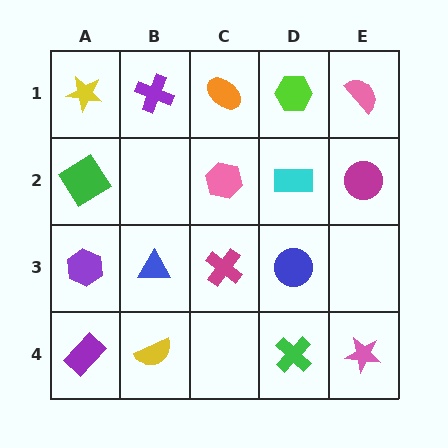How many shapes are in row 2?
4 shapes.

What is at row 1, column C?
An orange ellipse.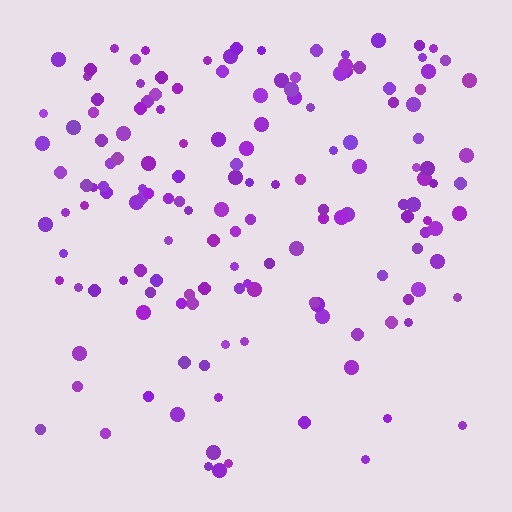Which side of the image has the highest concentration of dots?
The top.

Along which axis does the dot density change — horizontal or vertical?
Vertical.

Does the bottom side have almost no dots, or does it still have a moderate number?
Still a moderate number, just noticeably fewer than the top.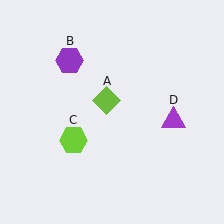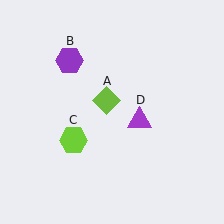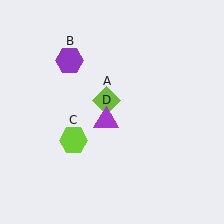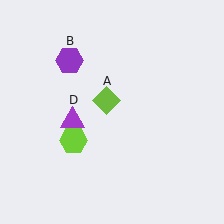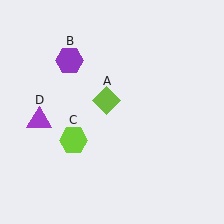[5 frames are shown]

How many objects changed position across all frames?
1 object changed position: purple triangle (object D).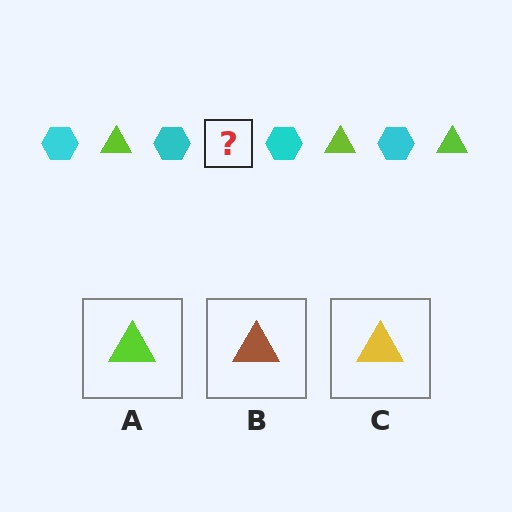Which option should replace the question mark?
Option A.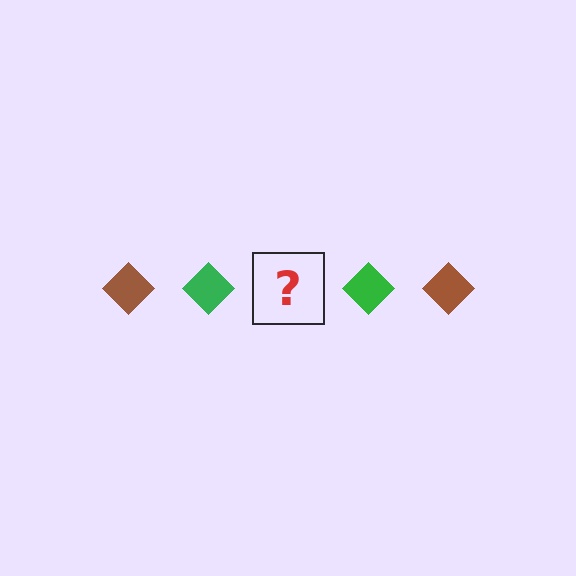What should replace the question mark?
The question mark should be replaced with a brown diamond.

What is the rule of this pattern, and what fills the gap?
The rule is that the pattern cycles through brown, green diamonds. The gap should be filled with a brown diamond.